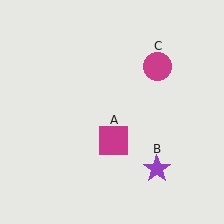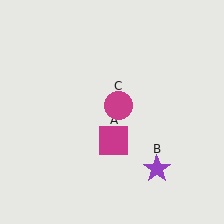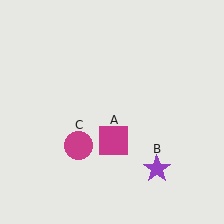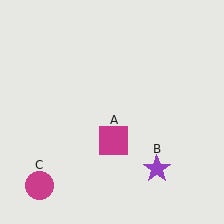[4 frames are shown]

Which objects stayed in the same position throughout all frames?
Magenta square (object A) and purple star (object B) remained stationary.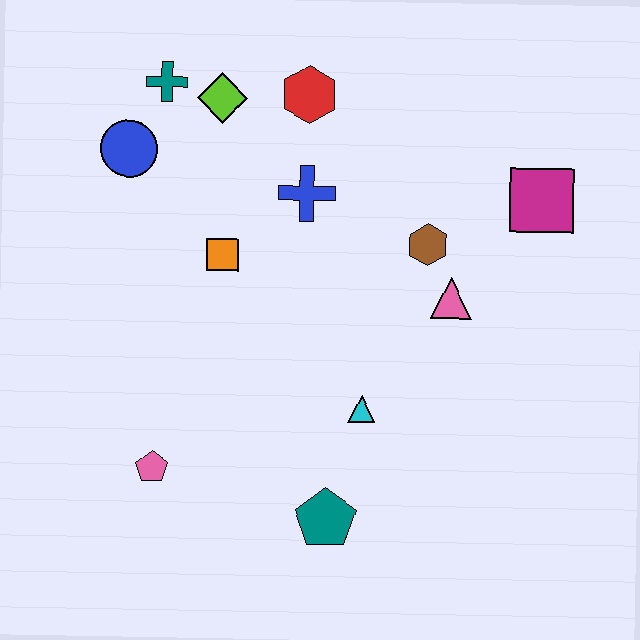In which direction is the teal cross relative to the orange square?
The teal cross is above the orange square.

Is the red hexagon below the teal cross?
Yes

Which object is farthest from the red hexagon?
The teal pentagon is farthest from the red hexagon.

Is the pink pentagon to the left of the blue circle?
No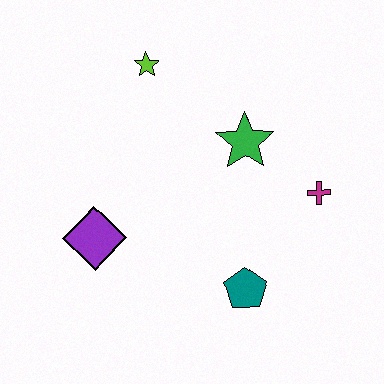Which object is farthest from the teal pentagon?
The lime star is farthest from the teal pentagon.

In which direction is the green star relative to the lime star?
The green star is to the right of the lime star.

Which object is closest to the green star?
The magenta cross is closest to the green star.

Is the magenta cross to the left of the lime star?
No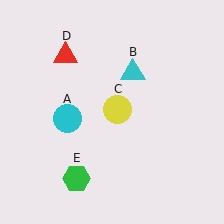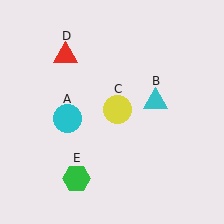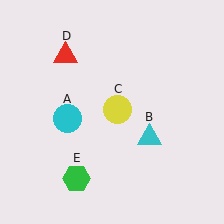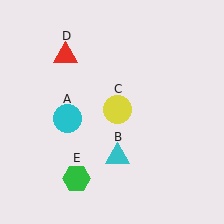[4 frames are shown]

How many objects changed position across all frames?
1 object changed position: cyan triangle (object B).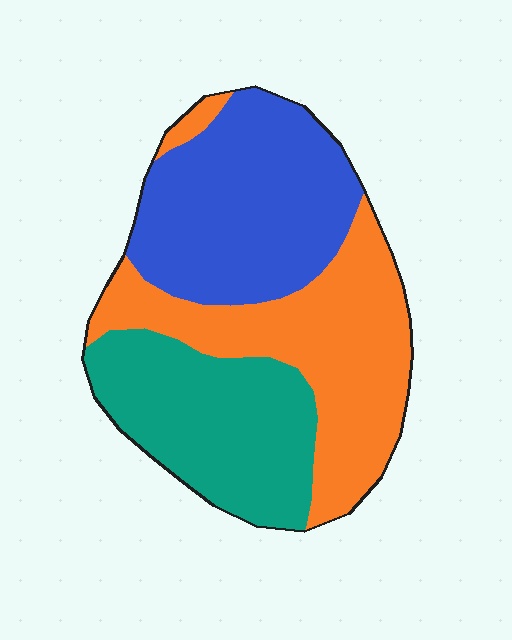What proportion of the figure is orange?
Orange covers around 35% of the figure.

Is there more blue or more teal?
Blue.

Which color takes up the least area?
Teal, at roughly 30%.